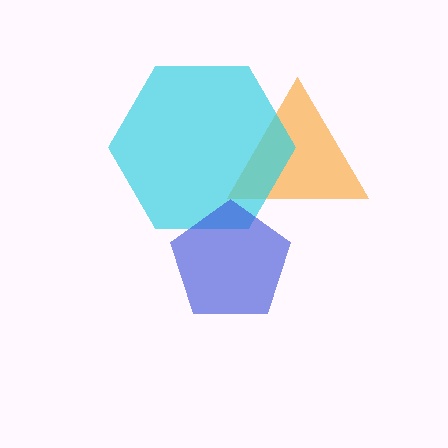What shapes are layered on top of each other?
The layered shapes are: an orange triangle, a cyan hexagon, a blue pentagon.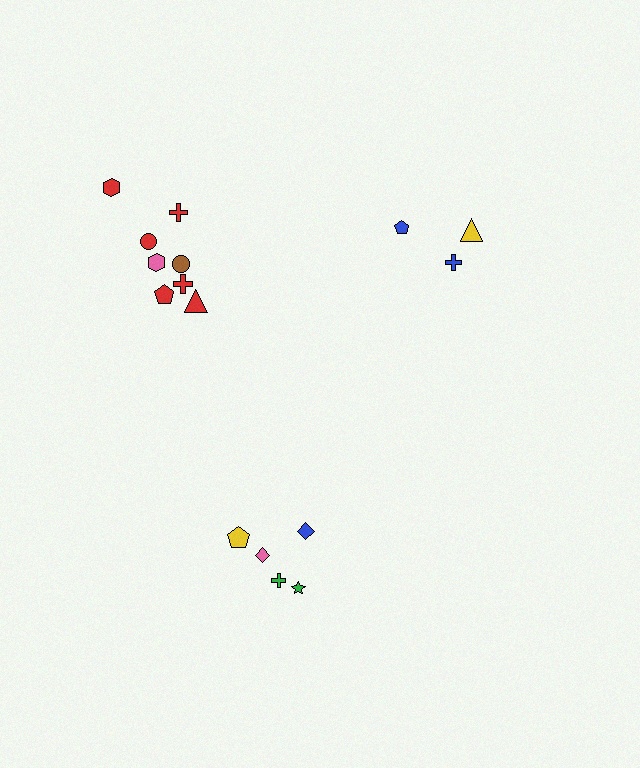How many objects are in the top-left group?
There are 8 objects.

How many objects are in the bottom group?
There are 5 objects.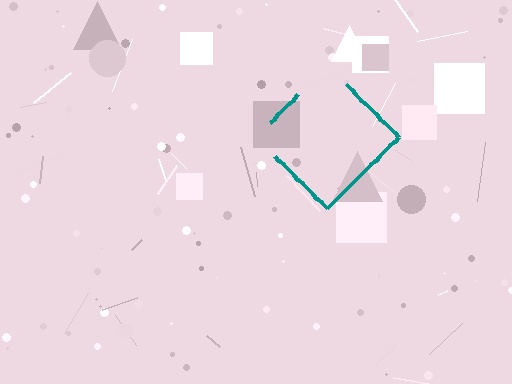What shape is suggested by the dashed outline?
The dashed outline suggests a diamond.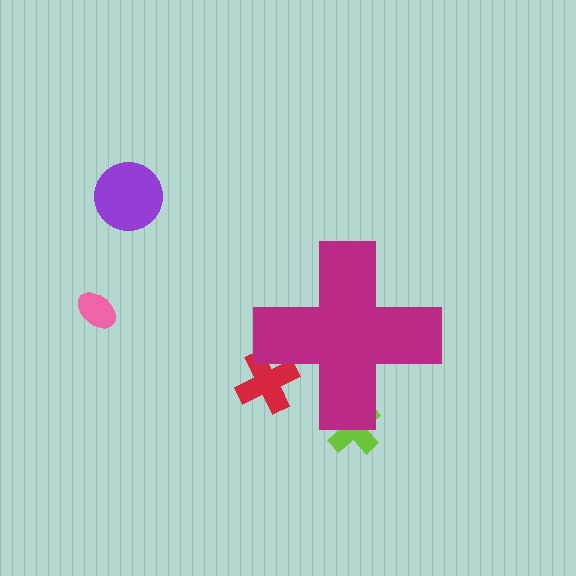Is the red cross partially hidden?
Yes, the red cross is partially hidden behind the magenta cross.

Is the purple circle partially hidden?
No, the purple circle is fully visible.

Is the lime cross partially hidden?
Yes, the lime cross is partially hidden behind the magenta cross.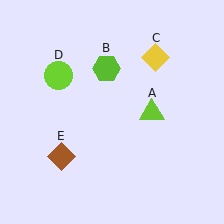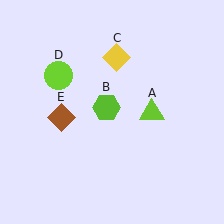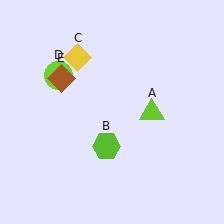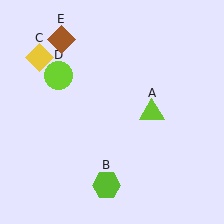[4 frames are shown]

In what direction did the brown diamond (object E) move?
The brown diamond (object E) moved up.